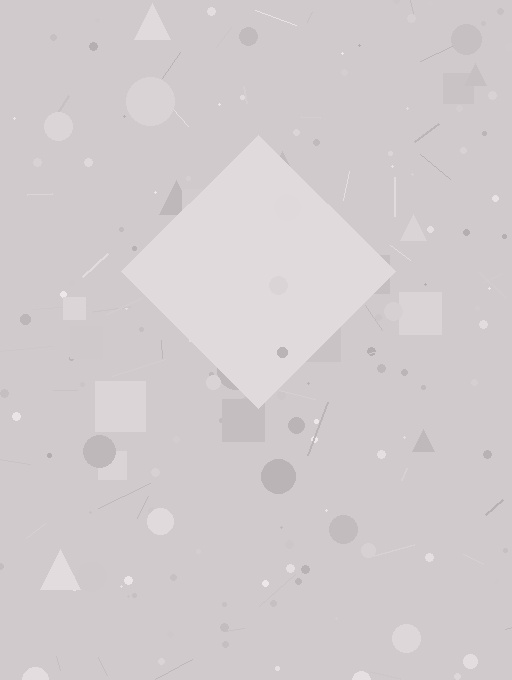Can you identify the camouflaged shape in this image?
The camouflaged shape is a diamond.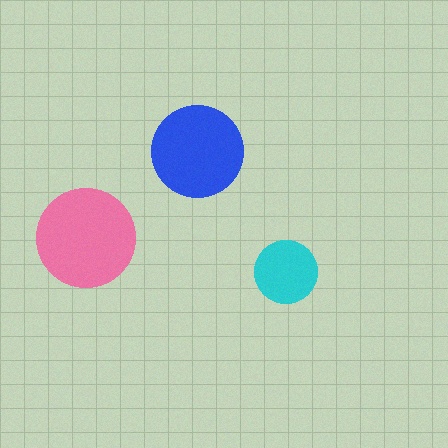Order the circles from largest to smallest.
the pink one, the blue one, the cyan one.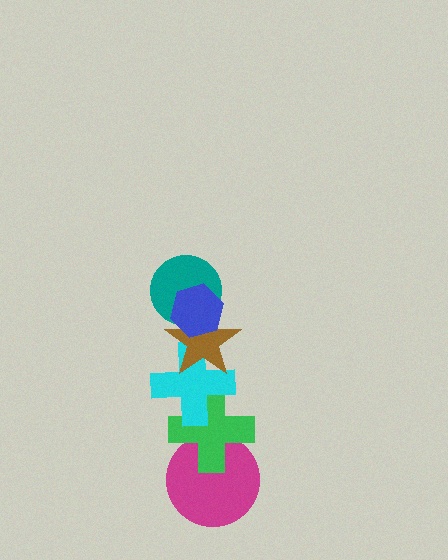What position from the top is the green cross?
The green cross is 5th from the top.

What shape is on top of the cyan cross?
The brown star is on top of the cyan cross.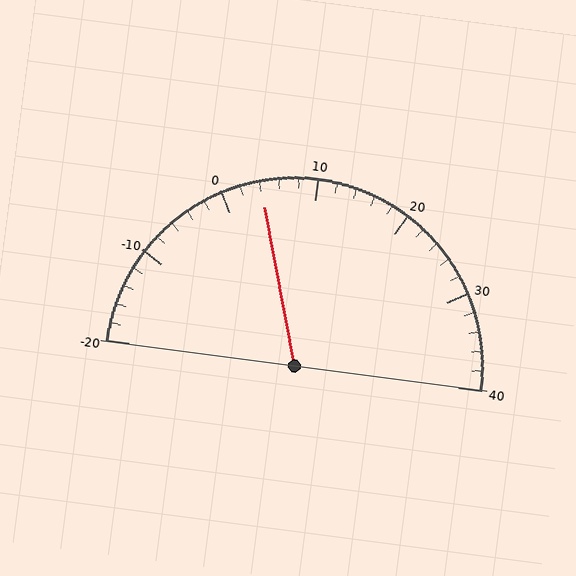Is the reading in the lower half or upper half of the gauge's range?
The reading is in the lower half of the range (-20 to 40).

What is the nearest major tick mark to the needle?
The nearest major tick mark is 0.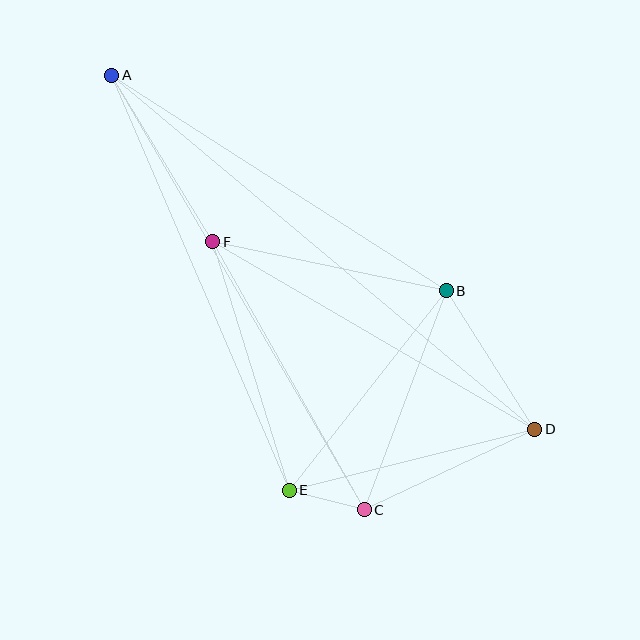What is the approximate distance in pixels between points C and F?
The distance between C and F is approximately 308 pixels.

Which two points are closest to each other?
Points C and E are closest to each other.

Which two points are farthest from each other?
Points A and D are farthest from each other.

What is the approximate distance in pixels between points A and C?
The distance between A and C is approximately 503 pixels.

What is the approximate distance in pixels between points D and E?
The distance between D and E is approximately 253 pixels.